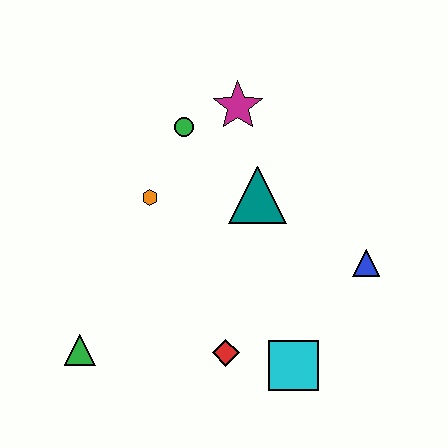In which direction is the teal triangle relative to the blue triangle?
The teal triangle is to the left of the blue triangle.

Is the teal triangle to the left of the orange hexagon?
No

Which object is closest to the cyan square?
The red diamond is closest to the cyan square.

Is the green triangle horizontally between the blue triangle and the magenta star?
No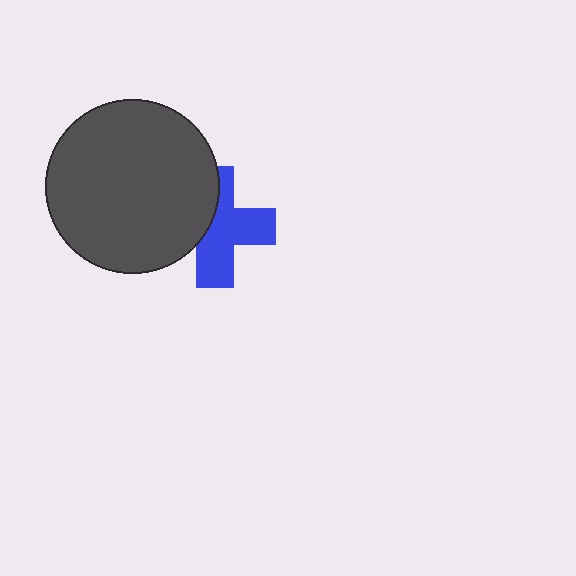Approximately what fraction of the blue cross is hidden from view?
Roughly 40% of the blue cross is hidden behind the dark gray circle.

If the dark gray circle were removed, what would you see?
You would see the complete blue cross.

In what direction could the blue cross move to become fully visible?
The blue cross could move right. That would shift it out from behind the dark gray circle entirely.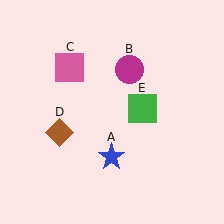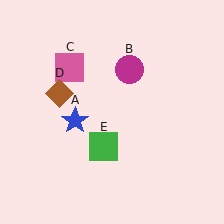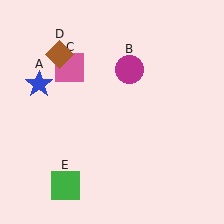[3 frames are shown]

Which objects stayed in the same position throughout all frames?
Magenta circle (object B) and pink square (object C) remained stationary.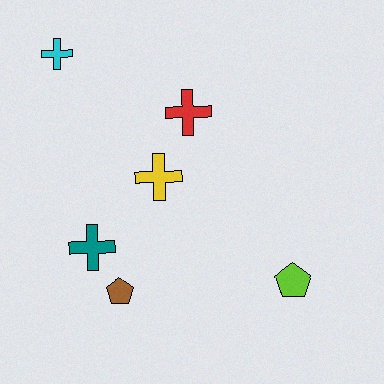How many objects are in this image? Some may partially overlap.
There are 6 objects.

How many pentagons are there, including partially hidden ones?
There are 2 pentagons.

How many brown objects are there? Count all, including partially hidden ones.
There is 1 brown object.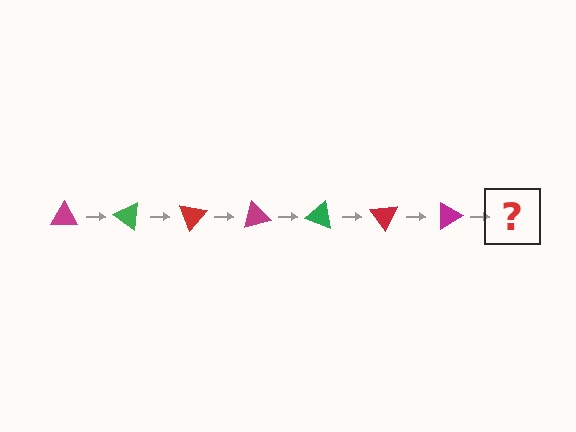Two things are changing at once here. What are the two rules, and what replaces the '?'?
The two rules are that it rotates 35 degrees each step and the color cycles through magenta, green, and red. The '?' should be a green triangle, rotated 245 degrees from the start.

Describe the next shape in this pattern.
It should be a green triangle, rotated 245 degrees from the start.